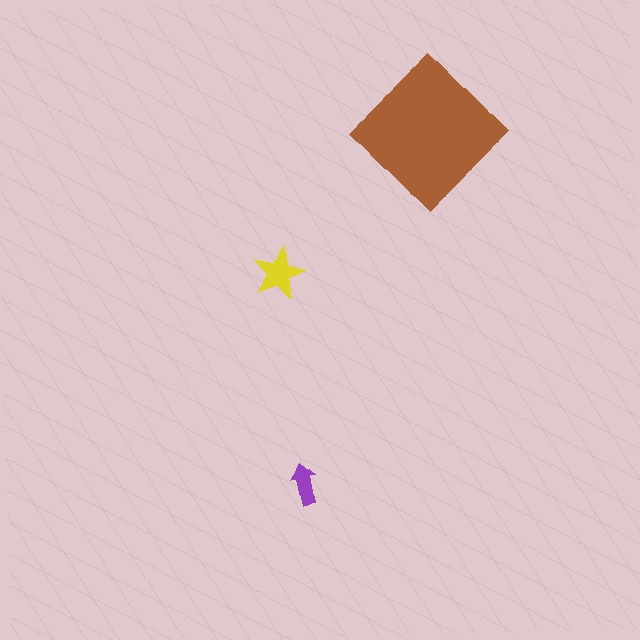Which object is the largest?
The brown diamond.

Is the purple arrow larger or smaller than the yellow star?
Smaller.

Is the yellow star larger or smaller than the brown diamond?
Smaller.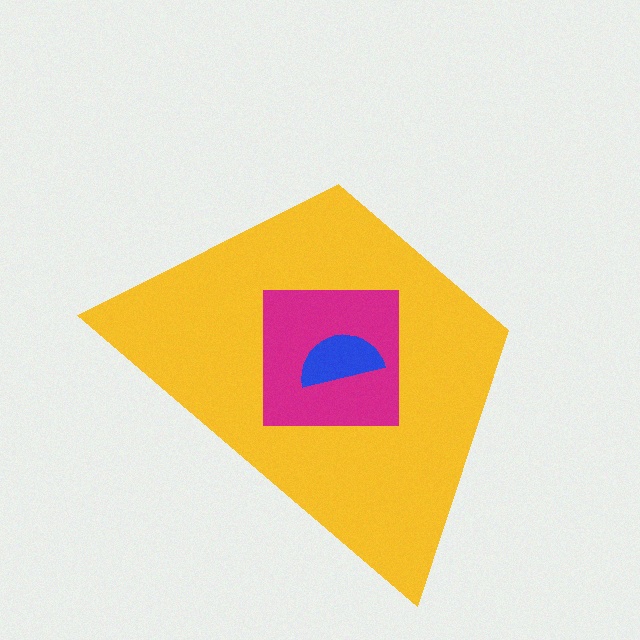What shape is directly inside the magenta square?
The blue semicircle.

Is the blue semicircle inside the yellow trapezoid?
Yes.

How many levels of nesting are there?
3.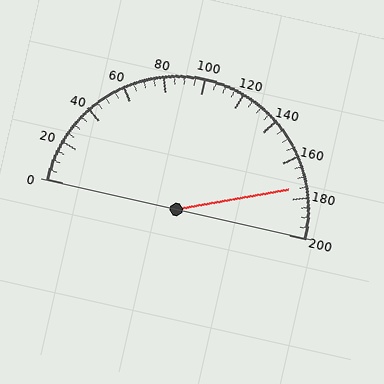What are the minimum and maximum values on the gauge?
The gauge ranges from 0 to 200.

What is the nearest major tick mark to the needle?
The nearest major tick mark is 180.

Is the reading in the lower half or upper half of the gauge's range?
The reading is in the upper half of the range (0 to 200).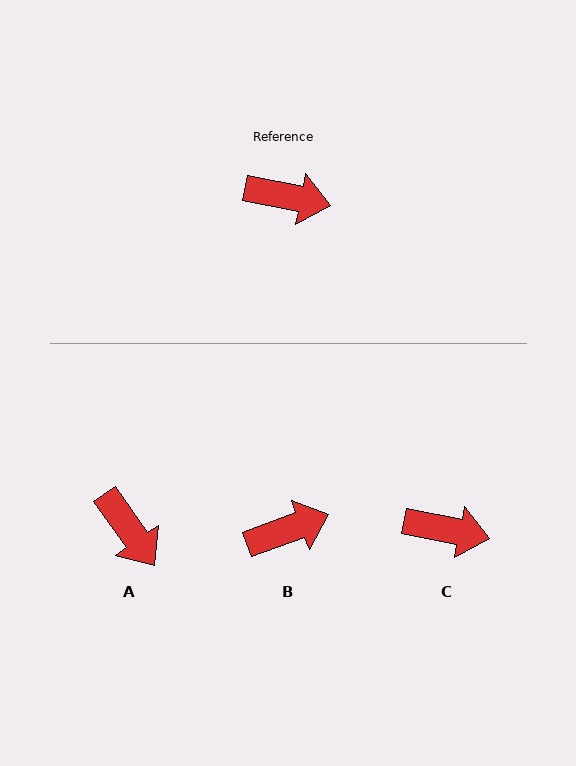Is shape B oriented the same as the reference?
No, it is off by about 32 degrees.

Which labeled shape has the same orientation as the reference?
C.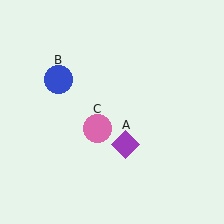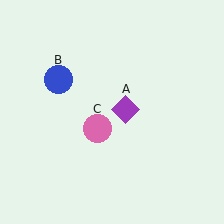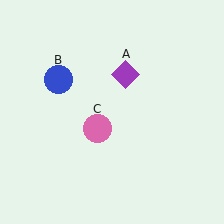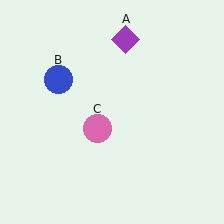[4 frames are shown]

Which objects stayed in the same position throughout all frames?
Blue circle (object B) and pink circle (object C) remained stationary.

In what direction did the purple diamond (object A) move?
The purple diamond (object A) moved up.